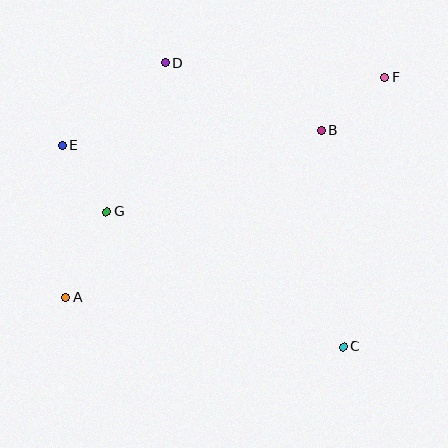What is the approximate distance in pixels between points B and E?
The distance between B and E is approximately 259 pixels.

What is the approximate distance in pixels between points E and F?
The distance between E and F is approximately 330 pixels.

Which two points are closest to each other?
Points E and G are closest to each other.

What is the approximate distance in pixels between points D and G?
The distance between D and G is approximately 160 pixels.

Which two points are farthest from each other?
Points A and F are farthest from each other.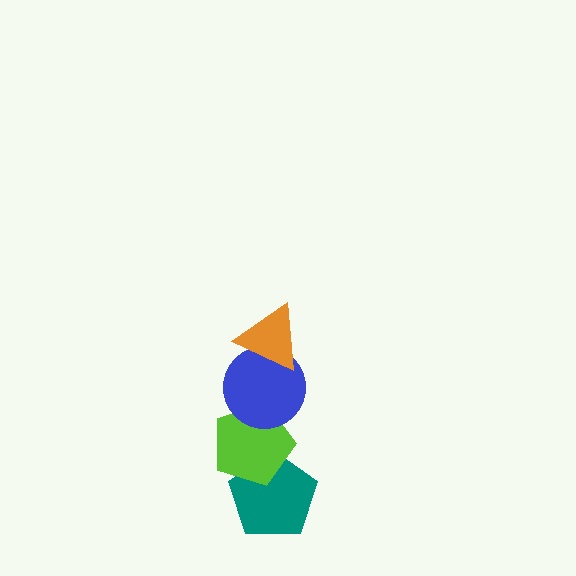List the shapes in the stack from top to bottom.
From top to bottom: the orange triangle, the blue circle, the lime pentagon, the teal pentagon.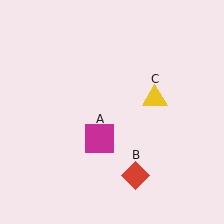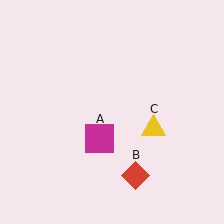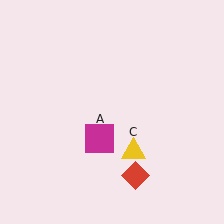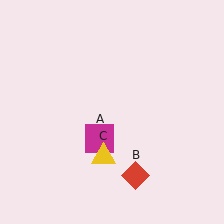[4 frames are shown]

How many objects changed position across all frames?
1 object changed position: yellow triangle (object C).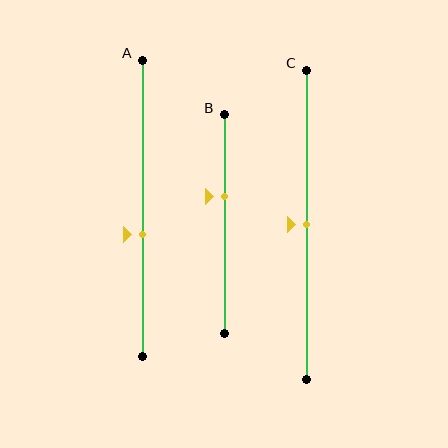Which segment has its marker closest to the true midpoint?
Segment C has its marker closest to the true midpoint.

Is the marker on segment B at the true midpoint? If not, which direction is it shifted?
No, the marker on segment B is shifted upward by about 12% of the segment length.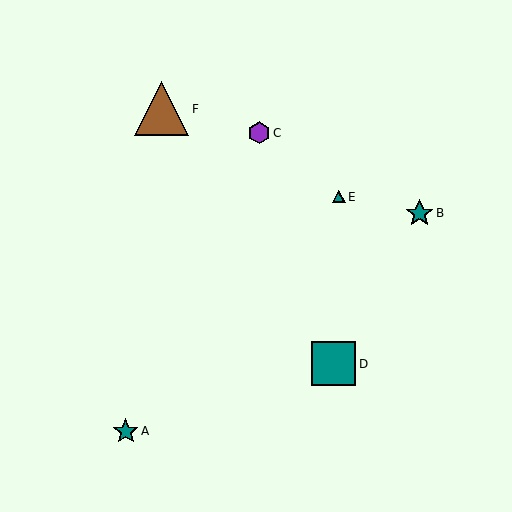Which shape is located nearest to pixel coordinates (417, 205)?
The teal star (labeled B) at (420, 213) is nearest to that location.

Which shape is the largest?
The brown triangle (labeled F) is the largest.